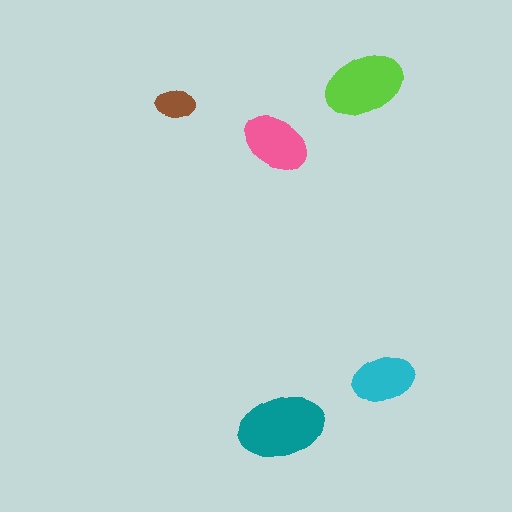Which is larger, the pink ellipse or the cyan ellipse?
The pink one.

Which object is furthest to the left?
The brown ellipse is leftmost.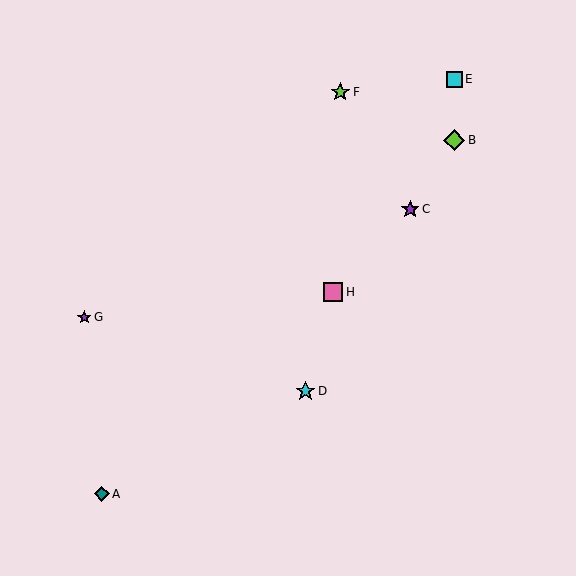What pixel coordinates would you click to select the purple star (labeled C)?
Click at (410, 209) to select the purple star C.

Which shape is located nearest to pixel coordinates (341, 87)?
The lime star (labeled F) at (340, 92) is nearest to that location.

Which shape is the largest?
The lime diamond (labeled B) is the largest.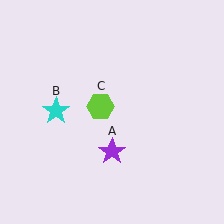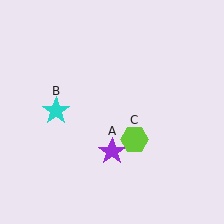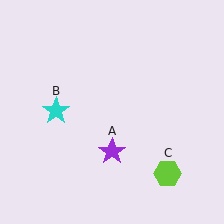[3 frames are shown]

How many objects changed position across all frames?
1 object changed position: lime hexagon (object C).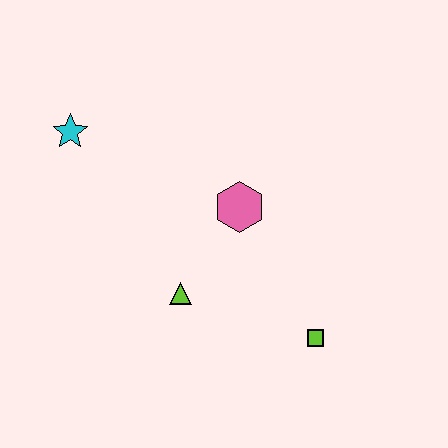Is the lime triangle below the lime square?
No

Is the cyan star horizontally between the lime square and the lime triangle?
No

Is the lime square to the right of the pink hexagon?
Yes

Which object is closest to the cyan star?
The pink hexagon is closest to the cyan star.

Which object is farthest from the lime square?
The cyan star is farthest from the lime square.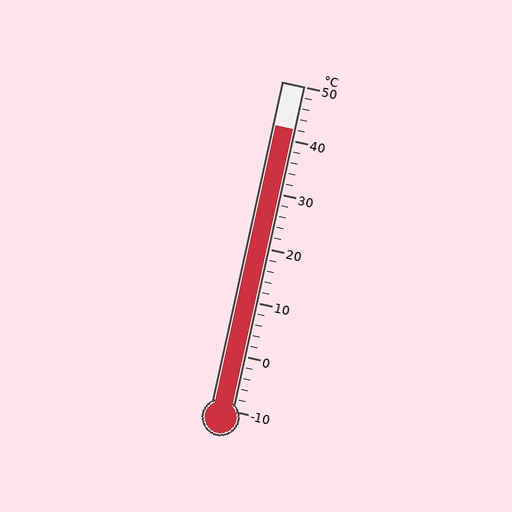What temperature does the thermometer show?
The thermometer shows approximately 42°C.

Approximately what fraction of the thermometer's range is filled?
The thermometer is filled to approximately 85% of its range.